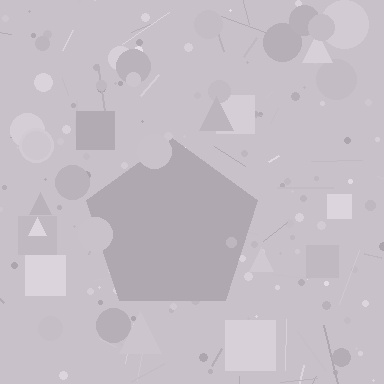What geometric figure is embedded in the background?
A pentagon is embedded in the background.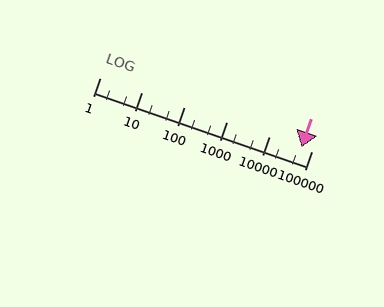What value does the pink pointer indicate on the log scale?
The pointer indicates approximately 58000.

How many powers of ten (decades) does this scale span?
The scale spans 5 decades, from 1 to 100000.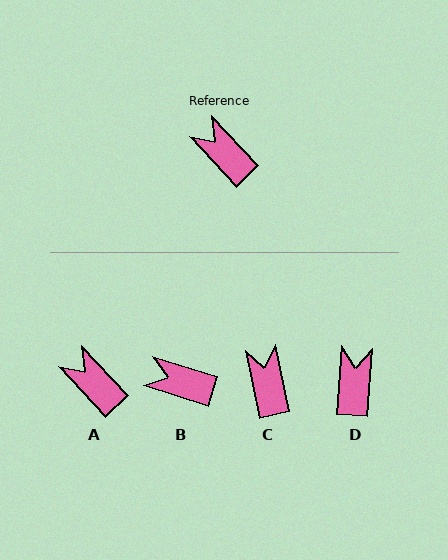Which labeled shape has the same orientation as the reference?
A.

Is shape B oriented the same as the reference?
No, it is off by about 30 degrees.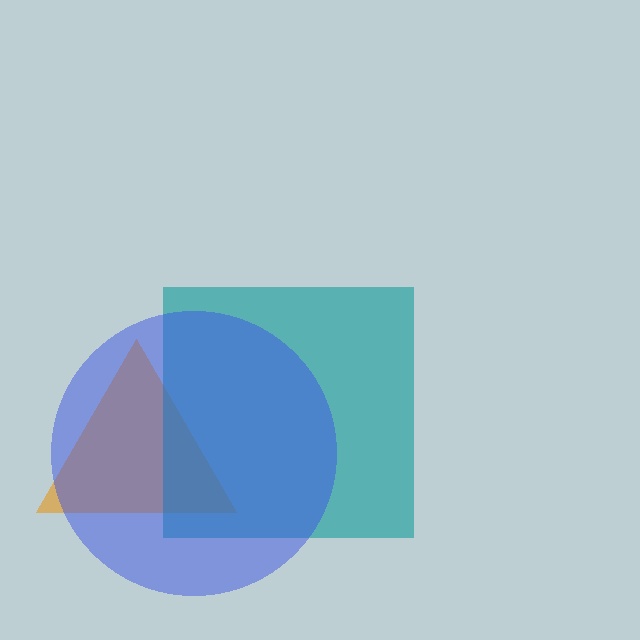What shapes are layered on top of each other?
The layered shapes are: an orange triangle, a teal square, a blue circle.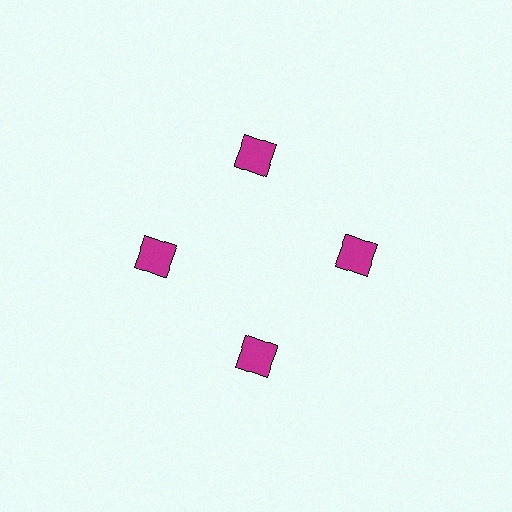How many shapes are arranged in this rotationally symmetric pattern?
There are 4 shapes, arranged in 4 groups of 1.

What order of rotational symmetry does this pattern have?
This pattern has 4-fold rotational symmetry.